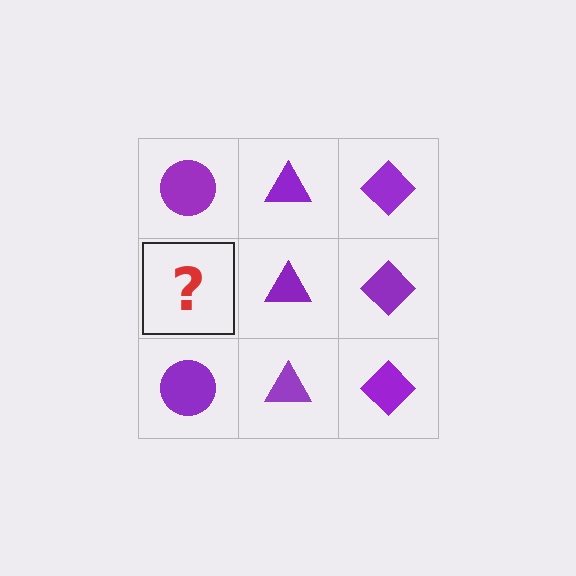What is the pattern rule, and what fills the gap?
The rule is that each column has a consistent shape. The gap should be filled with a purple circle.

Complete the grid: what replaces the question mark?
The question mark should be replaced with a purple circle.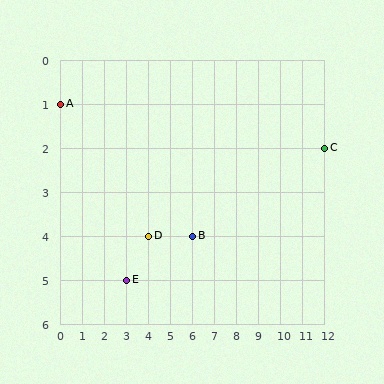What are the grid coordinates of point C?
Point C is at grid coordinates (12, 2).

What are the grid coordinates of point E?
Point E is at grid coordinates (3, 5).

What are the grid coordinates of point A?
Point A is at grid coordinates (0, 1).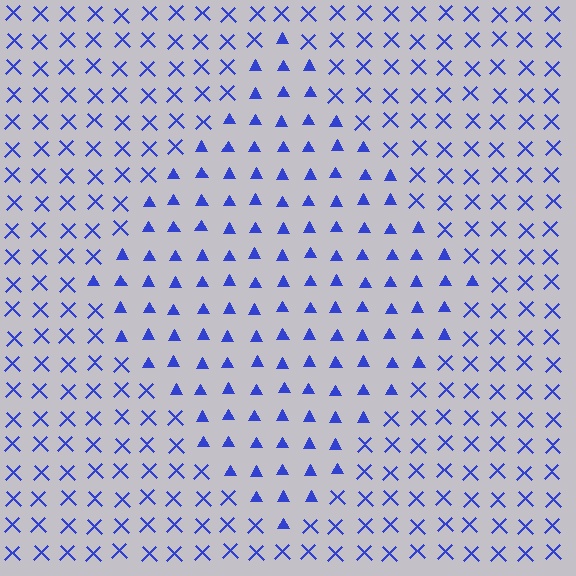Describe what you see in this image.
The image is filled with small blue elements arranged in a uniform grid. A diamond-shaped region contains triangles, while the surrounding area contains X marks. The boundary is defined purely by the change in element shape.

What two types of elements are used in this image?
The image uses triangles inside the diamond region and X marks outside it.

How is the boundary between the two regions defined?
The boundary is defined by a change in element shape: triangles inside vs. X marks outside. All elements share the same color and spacing.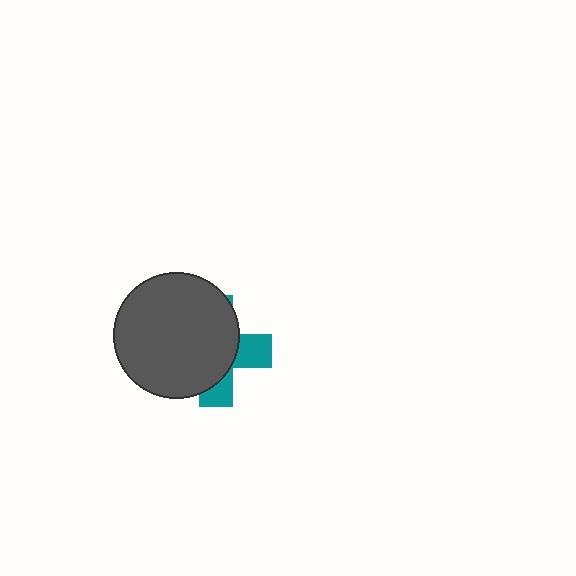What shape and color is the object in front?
The object in front is a dark gray circle.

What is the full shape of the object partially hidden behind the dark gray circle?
The partially hidden object is a teal cross.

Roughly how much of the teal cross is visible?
A small part of it is visible (roughly 32%).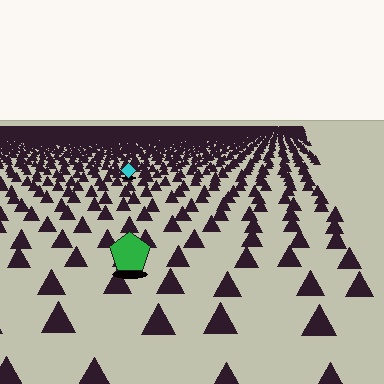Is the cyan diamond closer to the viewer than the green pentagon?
No. The green pentagon is closer — you can tell from the texture gradient: the ground texture is coarser near it.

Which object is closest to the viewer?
The green pentagon is closest. The texture marks near it are larger and more spread out.